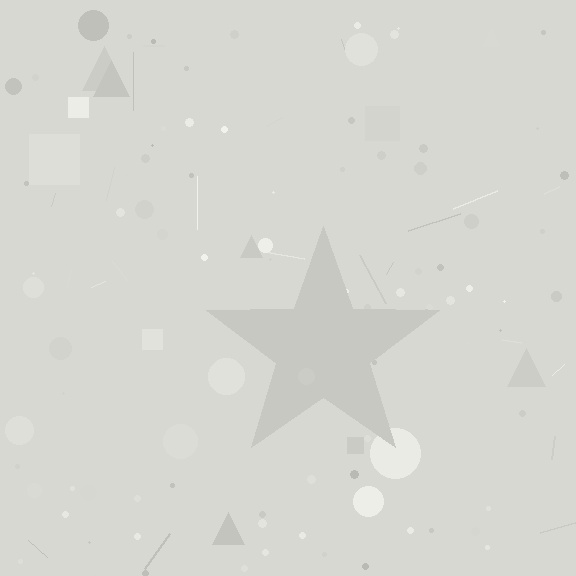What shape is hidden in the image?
A star is hidden in the image.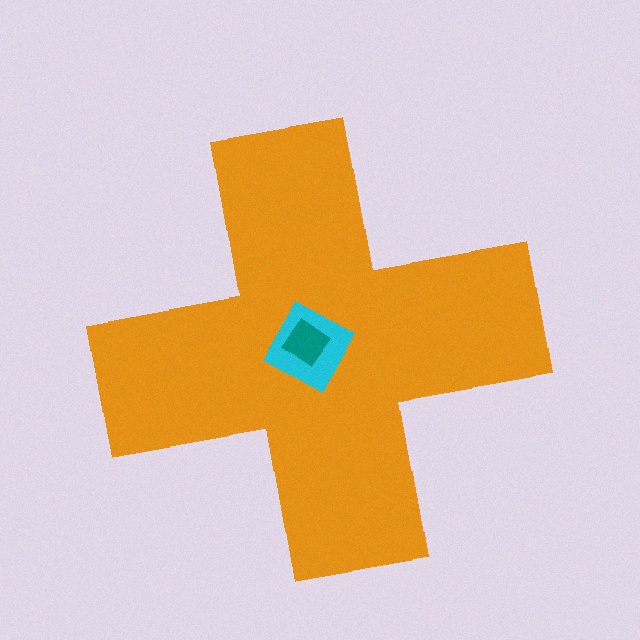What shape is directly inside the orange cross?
The cyan diamond.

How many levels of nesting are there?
3.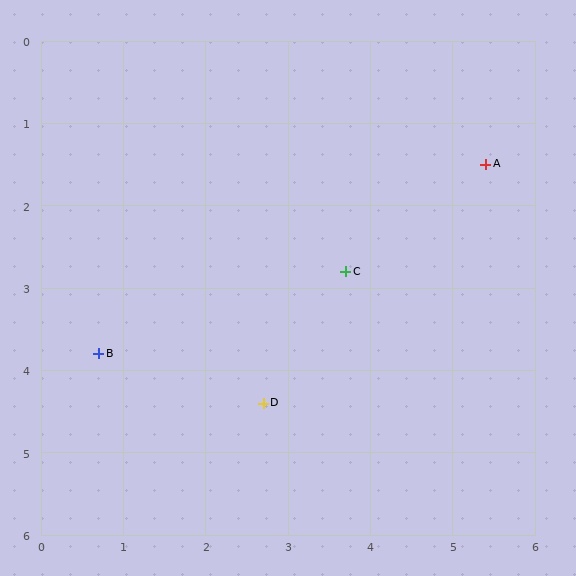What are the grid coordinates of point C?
Point C is at approximately (3.7, 2.8).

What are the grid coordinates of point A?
Point A is at approximately (5.4, 1.5).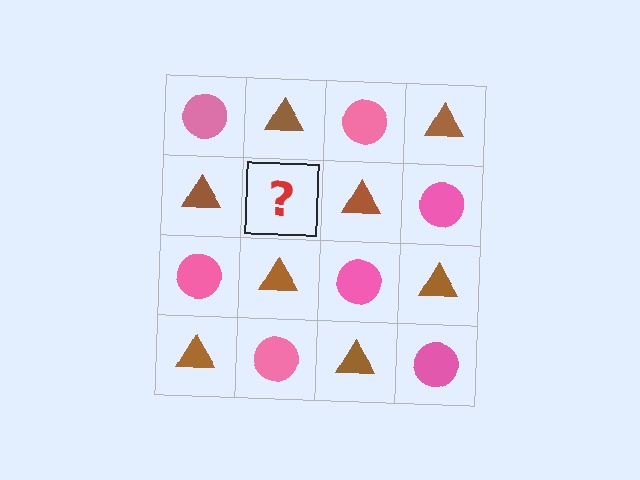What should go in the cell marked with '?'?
The missing cell should contain a pink circle.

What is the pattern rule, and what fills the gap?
The rule is that it alternates pink circle and brown triangle in a checkerboard pattern. The gap should be filled with a pink circle.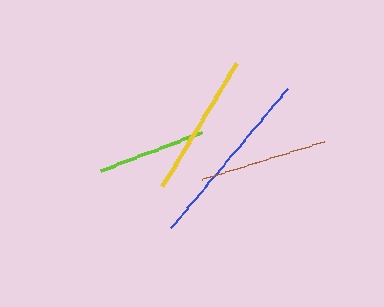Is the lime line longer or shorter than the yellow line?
The yellow line is longer than the lime line.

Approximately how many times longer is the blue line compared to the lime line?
The blue line is approximately 1.7 times the length of the lime line.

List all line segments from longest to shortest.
From longest to shortest: blue, yellow, brown, lime.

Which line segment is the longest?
The blue line is the longest at approximately 182 pixels.